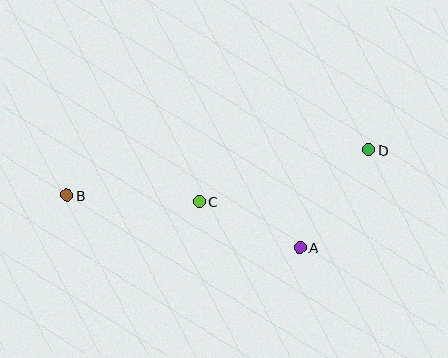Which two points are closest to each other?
Points A and C are closest to each other.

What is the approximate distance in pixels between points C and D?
The distance between C and D is approximately 177 pixels.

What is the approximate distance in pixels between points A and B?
The distance between A and B is approximately 239 pixels.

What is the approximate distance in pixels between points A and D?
The distance between A and D is approximately 120 pixels.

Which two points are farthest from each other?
Points B and D are farthest from each other.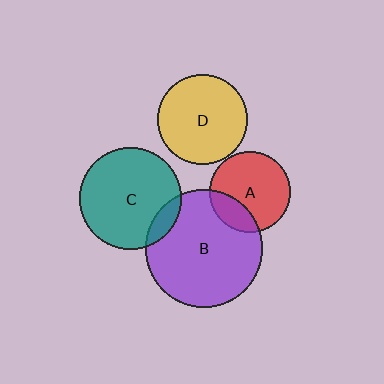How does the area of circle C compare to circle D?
Approximately 1.3 times.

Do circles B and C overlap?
Yes.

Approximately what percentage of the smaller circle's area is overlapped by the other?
Approximately 10%.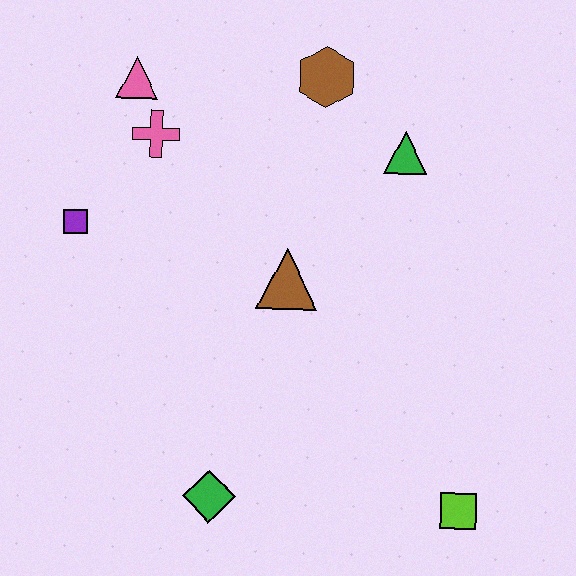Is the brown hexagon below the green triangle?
No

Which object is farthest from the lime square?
The pink triangle is farthest from the lime square.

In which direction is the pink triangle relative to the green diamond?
The pink triangle is above the green diamond.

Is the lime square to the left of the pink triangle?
No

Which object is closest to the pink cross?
The pink triangle is closest to the pink cross.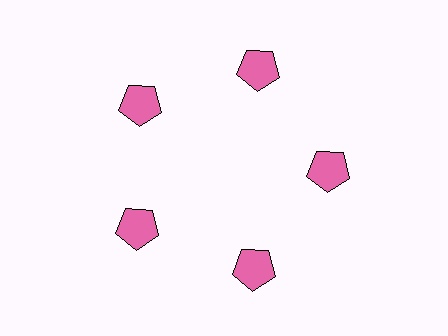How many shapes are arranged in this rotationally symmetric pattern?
There are 5 shapes, arranged in 5 groups of 1.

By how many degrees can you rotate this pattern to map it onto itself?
The pattern maps onto itself every 72 degrees of rotation.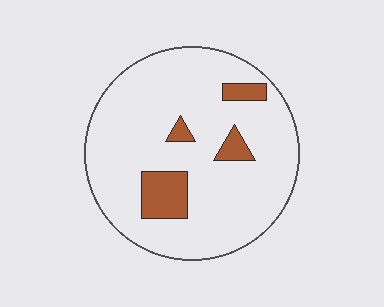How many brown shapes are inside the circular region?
4.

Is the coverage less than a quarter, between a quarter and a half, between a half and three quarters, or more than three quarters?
Less than a quarter.